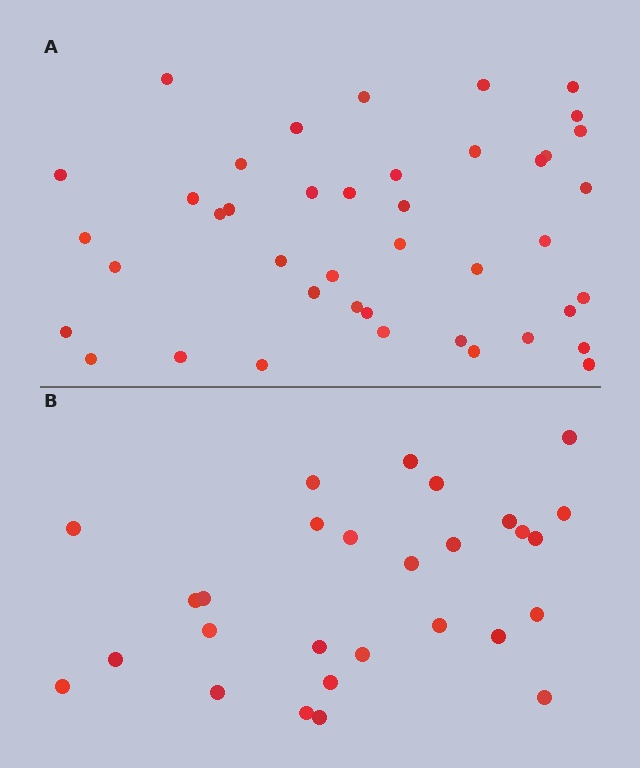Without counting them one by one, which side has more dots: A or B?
Region A (the top region) has more dots.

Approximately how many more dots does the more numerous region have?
Region A has approximately 15 more dots than region B.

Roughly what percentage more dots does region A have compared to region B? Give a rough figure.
About 50% more.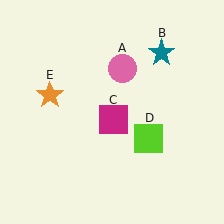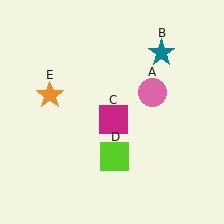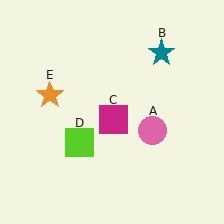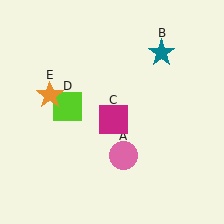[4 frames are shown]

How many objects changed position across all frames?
2 objects changed position: pink circle (object A), lime square (object D).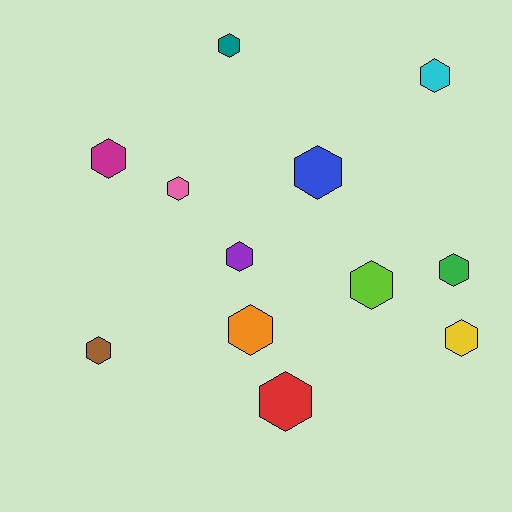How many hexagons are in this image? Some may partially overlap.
There are 12 hexagons.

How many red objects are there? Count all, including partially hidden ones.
There is 1 red object.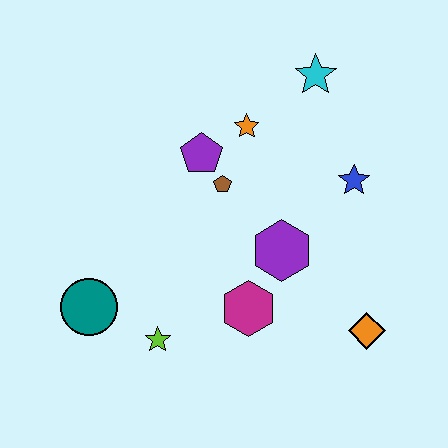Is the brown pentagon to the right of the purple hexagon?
No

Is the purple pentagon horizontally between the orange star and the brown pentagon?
No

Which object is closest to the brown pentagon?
The purple pentagon is closest to the brown pentagon.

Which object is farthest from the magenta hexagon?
The cyan star is farthest from the magenta hexagon.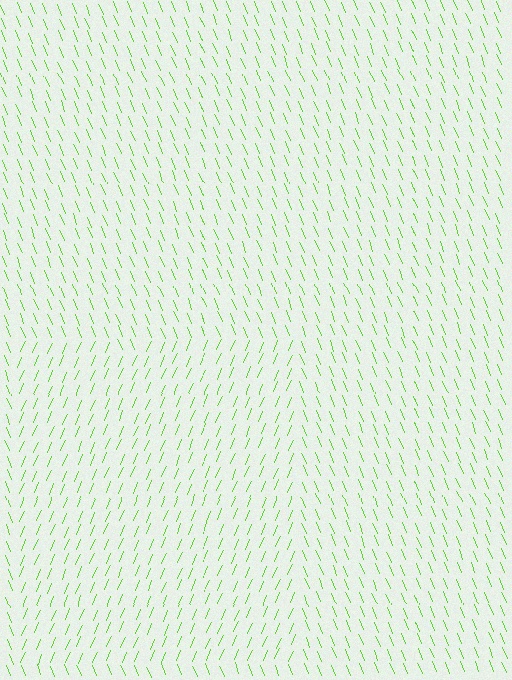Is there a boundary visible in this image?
Yes, there is a texture boundary formed by a change in line orientation.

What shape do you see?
I see a rectangle.